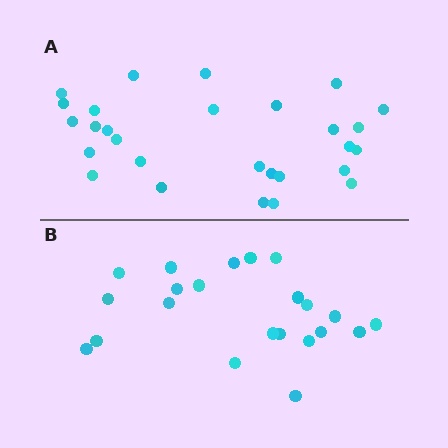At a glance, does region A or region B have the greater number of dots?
Region A (the top region) has more dots.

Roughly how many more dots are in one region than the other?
Region A has about 6 more dots than region B.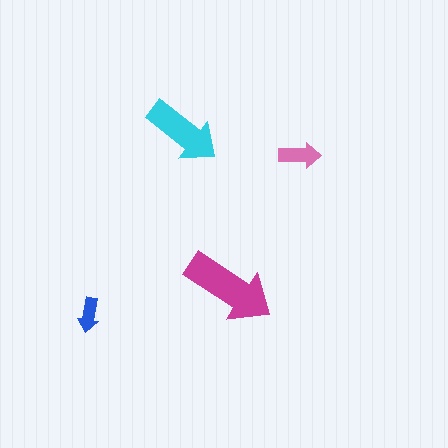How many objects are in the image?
There are 4 objects in the image.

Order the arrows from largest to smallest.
the magenta one, the cyan one, the pink one, the blue one.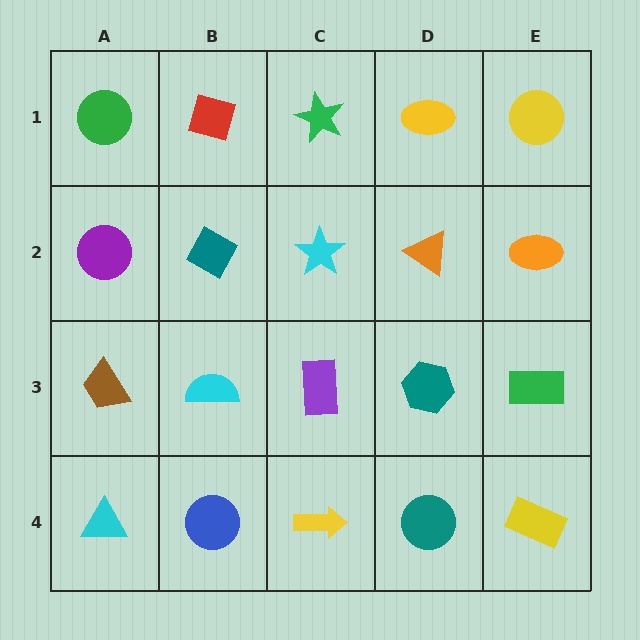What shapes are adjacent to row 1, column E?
An orange ellipse (row 2, column E), a yellow ellipse (row 1, column D).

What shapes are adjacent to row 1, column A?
A purple circle (row 2, column A), a red diamond (row 1, column B).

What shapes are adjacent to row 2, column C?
A green star (row 1, column C), a purple rectangle (row 3, column C), a teal diamond (row 2, column B), an orange triangle (row 2, column D).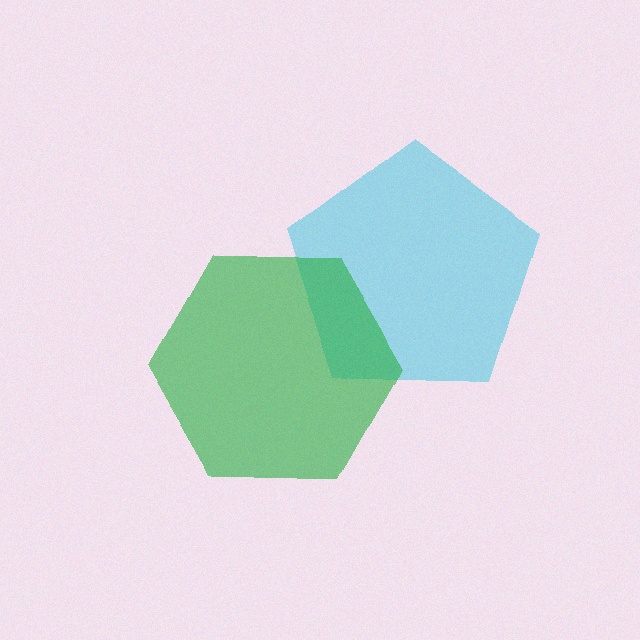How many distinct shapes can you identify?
There are 2 distinct shapes: a cyan pentagon, a green hexagon.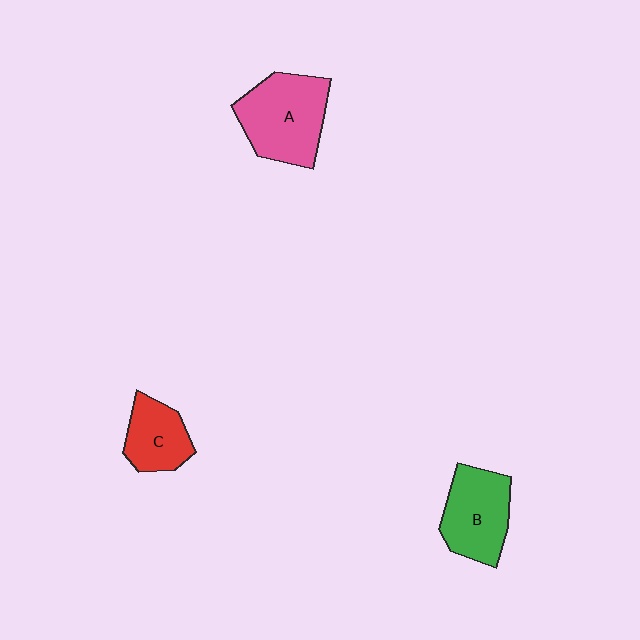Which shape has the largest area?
Shape A (pink).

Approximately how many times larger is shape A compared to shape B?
Approximately 1.2 times.